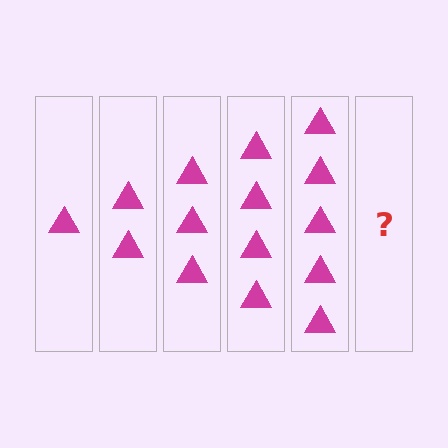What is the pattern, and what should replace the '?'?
The pattern is that each step adds one more triangle. The '?' should be 6 triangles.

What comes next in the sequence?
The next element should be 6 triangles.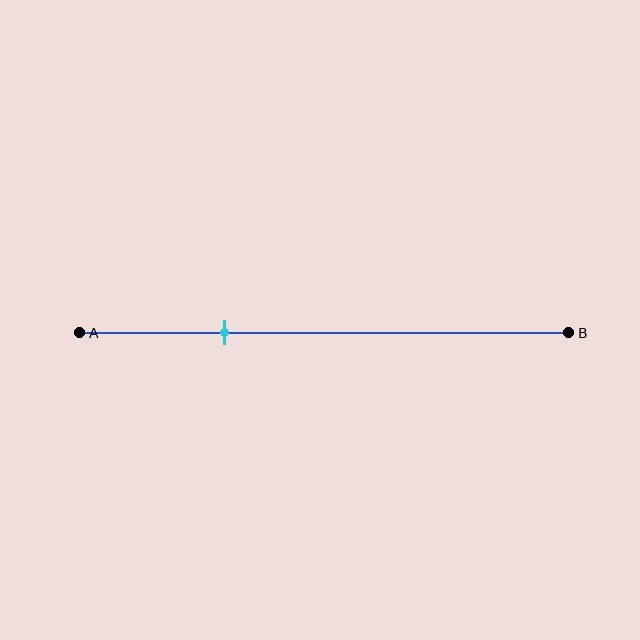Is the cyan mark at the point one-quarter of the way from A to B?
No, the mark is at about 30% from A, not at the 25% one-quarter point.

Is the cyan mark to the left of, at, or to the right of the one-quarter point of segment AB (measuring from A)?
The cyan mark is to the right of the one-quarter point of segment AB.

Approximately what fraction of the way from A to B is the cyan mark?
The cyan mark is approximately 30% of the way from A to B.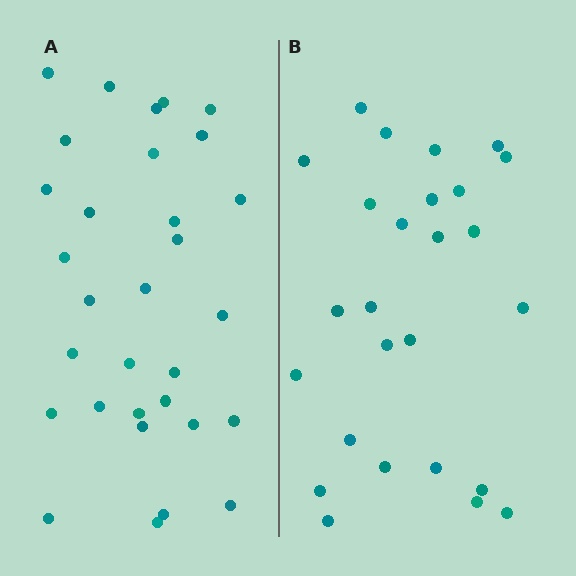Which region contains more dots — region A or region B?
Region A (the left region) has more dots.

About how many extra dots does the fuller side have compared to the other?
Region A has about 5 more dots than region B.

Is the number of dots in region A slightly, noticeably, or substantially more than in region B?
Region A has only slightly more — the two regions are fairly close. The ratio is roughly 1.2 to 1.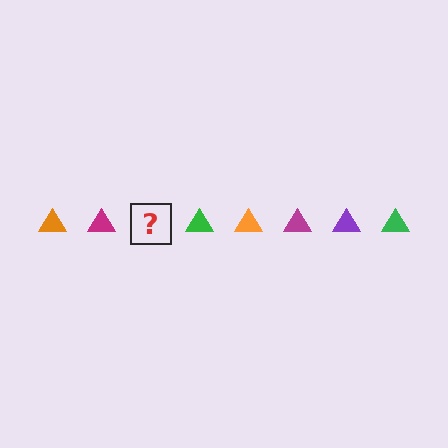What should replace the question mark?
The question mark should be replaced with a purple triangle.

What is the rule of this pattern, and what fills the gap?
The rule is that the pattern cycles through orange, magenta, purple, green triangles. The gap should be filled with a purple triangle.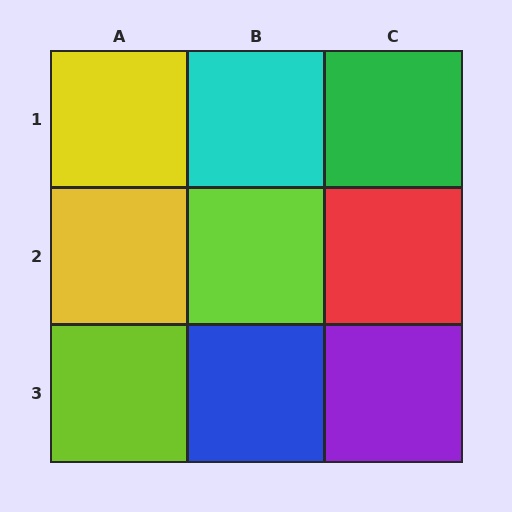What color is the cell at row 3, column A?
Lime.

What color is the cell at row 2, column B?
Lime.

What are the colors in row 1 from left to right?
Yellow, cyan, green.